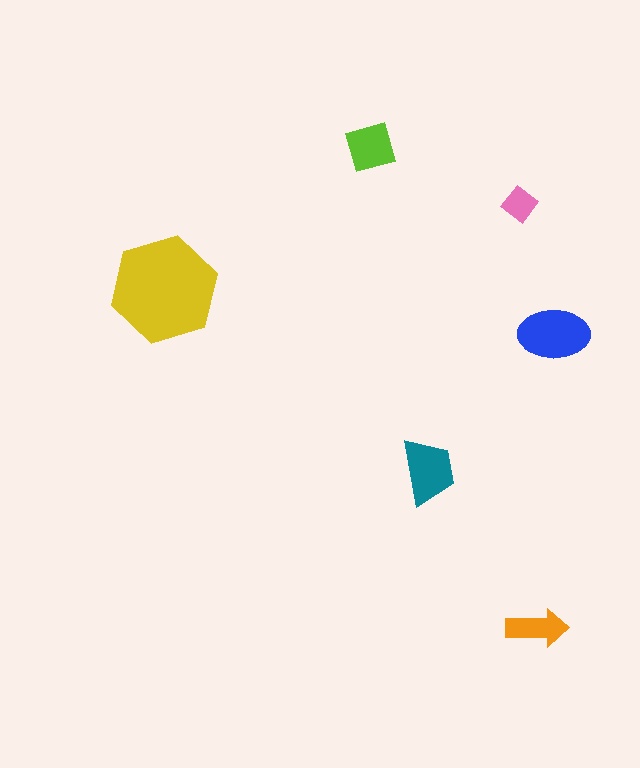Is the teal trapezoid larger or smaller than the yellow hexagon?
Smaller.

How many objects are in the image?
There are 6 objects in the image.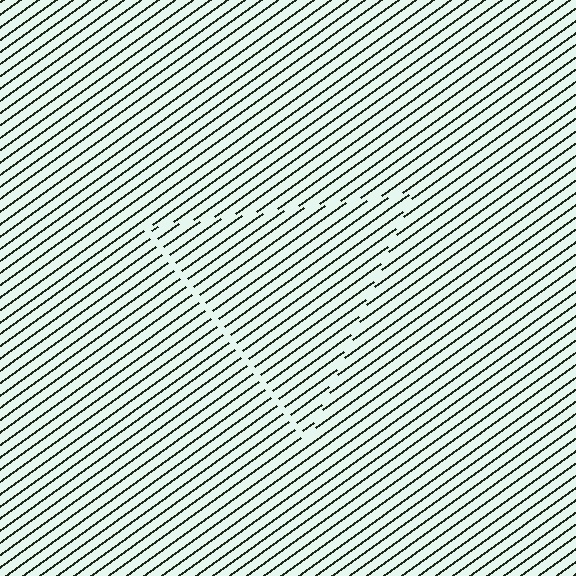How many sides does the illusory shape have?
3 sides — the line-ends trace a triangle.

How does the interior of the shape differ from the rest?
The interior of the shape contains the same grating, shifted by half a period — the contour is defined by the phase discontinuity where line-ends from the inner and outer gratings abut.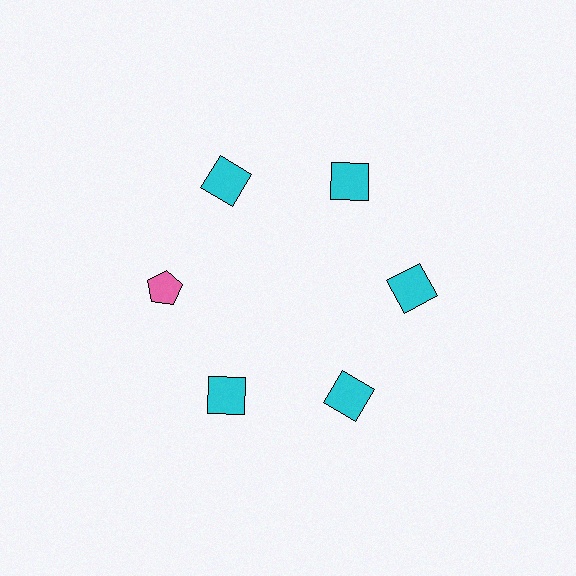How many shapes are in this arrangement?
There are 6 shapes arranged in a ring pattern.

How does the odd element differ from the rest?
It differs in both color (pink instead of cyan) and shape (pentagon instead of square).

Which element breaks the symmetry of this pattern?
The pink pentagon at roughly the 9 o'clock position breaks the symmetry. All other shapes are cyan squares.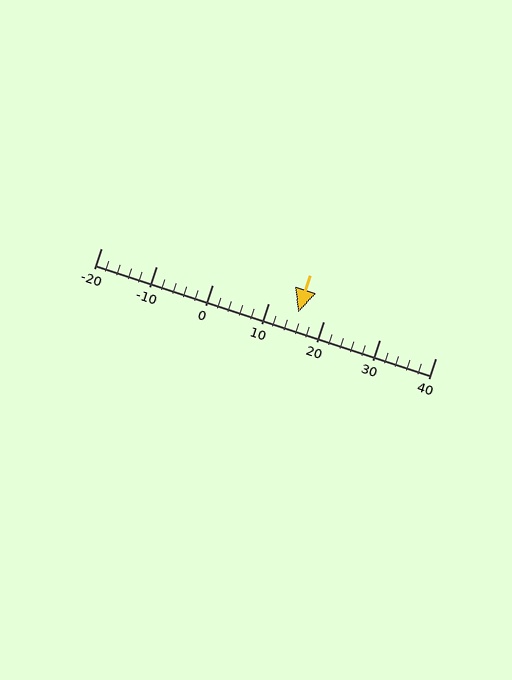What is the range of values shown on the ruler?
The ruler shows values from -20 to 40.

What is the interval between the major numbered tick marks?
The major tick marks are spaced 10 units apart.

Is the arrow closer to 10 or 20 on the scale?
The arrow is closer to 20.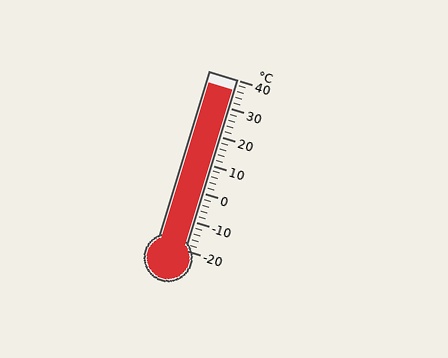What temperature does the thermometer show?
The thermometer shows approximately 36°C.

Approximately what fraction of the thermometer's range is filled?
The thermometer is filled to approximately 95% of its range.